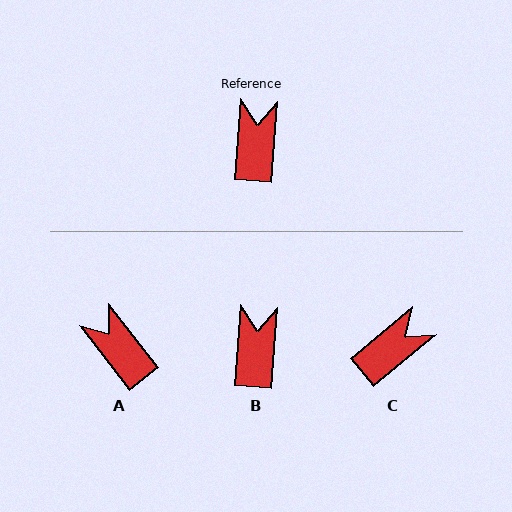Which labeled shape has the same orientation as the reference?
B.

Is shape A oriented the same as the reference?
No, it is off by about 42 degrees.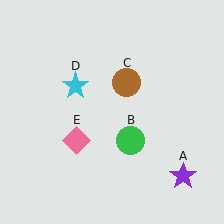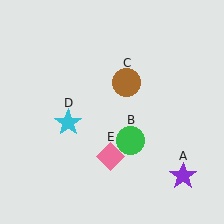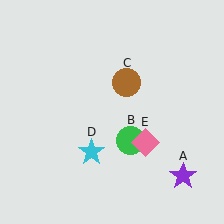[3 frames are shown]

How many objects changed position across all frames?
2 objects changed position: cyan star (object D), pink diamond (object E).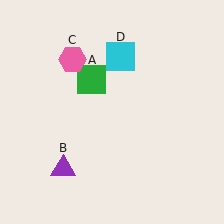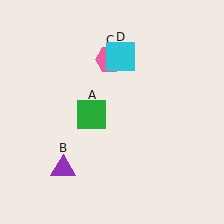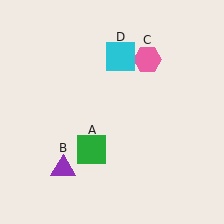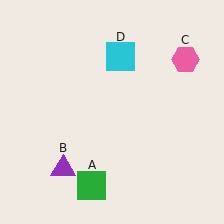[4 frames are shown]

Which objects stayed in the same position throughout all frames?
Purple triangle (object B) and cyan square (object D) remained stationary.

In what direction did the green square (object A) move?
The green square (object A) moved down.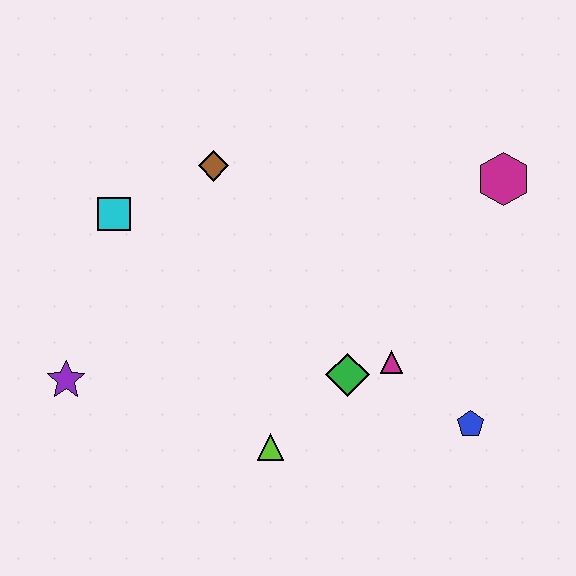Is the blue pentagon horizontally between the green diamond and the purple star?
No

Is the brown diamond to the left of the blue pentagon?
Yes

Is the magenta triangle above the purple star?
Yes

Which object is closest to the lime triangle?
The green diamond is closest to the lime triangle.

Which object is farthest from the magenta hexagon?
The purple star is farthest from the magenta hexagon.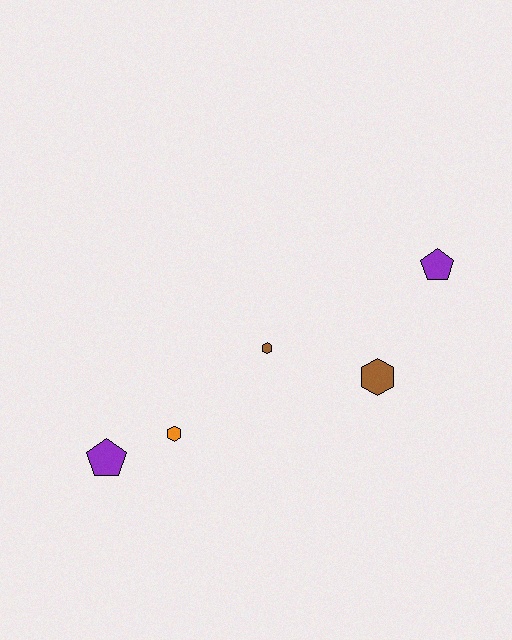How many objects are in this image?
There are 5 objects.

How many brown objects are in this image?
There are 2 brown objects.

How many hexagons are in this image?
There are 3 hexagons.